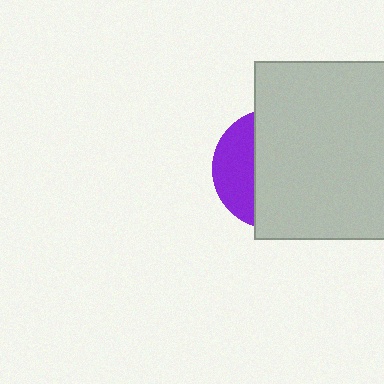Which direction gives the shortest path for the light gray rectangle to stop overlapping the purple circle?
Moving right gives the shortest separation.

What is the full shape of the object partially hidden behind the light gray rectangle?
The partially hidden object is a purple circle.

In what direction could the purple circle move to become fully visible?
The purple circle could move left. That would shift it out from behind the light gray rectangle entirely.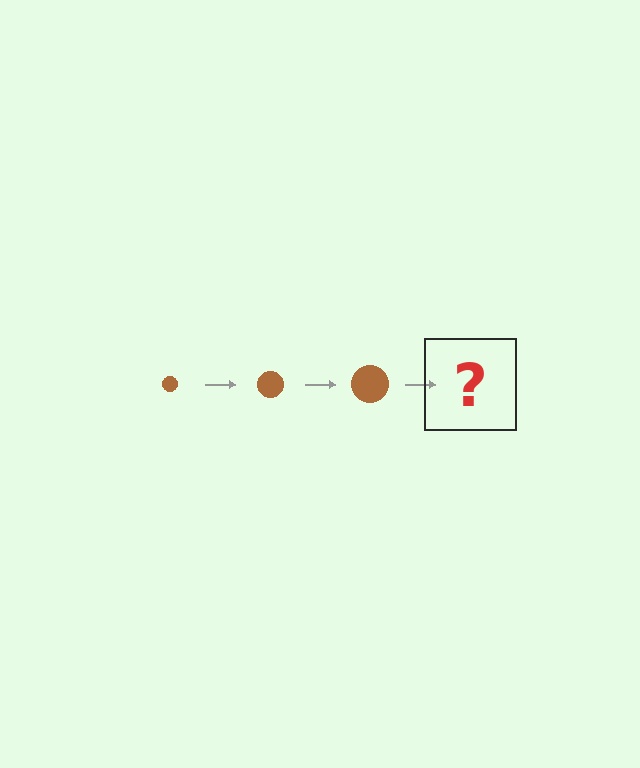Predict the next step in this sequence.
The next step is a brown circle, larger than the previous one.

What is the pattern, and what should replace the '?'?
The pattern is that the circle gets progressively larger each step. The '?' should be a brown circle, larger than the previous one.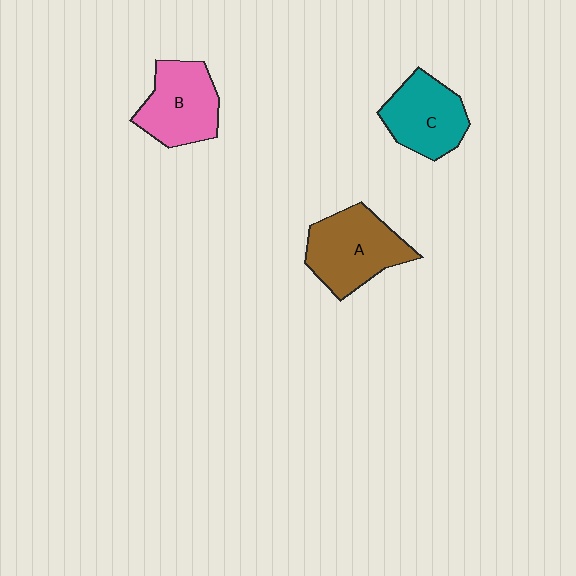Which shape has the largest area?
Shape A (brown).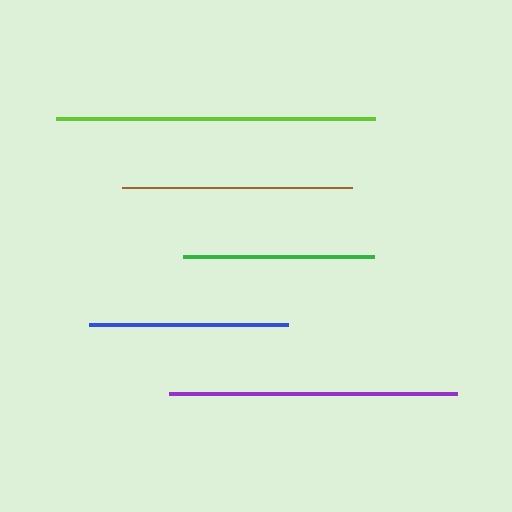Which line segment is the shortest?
The green line is the shortest at approximately 191 pixels.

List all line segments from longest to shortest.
From longest to shortest: lime, purple, brown, blue, green.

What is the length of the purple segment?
The purple segment is approximately 287 pixels long.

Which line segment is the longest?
The lime line is the longest at approximately 319 pixels.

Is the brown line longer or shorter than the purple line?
The purple line is longer than the brown line.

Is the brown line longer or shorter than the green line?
The brown line is longer than the green line.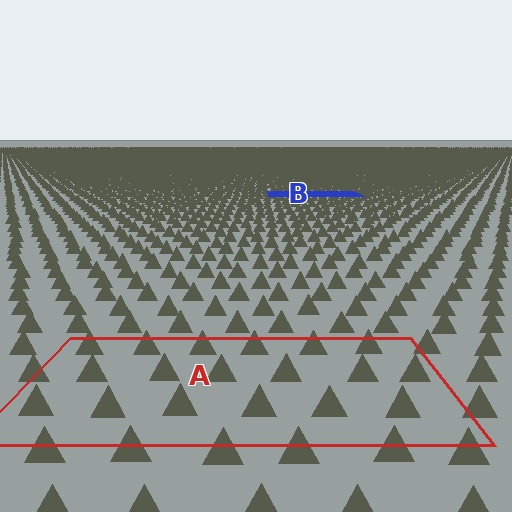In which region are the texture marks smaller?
The texture marks are smaller in region B, because it is farther away.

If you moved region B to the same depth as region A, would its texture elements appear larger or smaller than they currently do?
They would appear larger. At a closer depth, the same texture elements are projected at a bigger on-screen size.